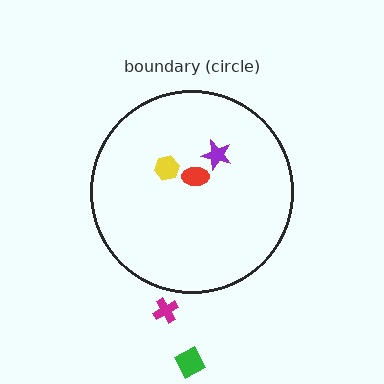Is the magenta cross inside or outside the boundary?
Outside.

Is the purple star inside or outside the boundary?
Inside.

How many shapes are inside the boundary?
3 inside, 2 outside.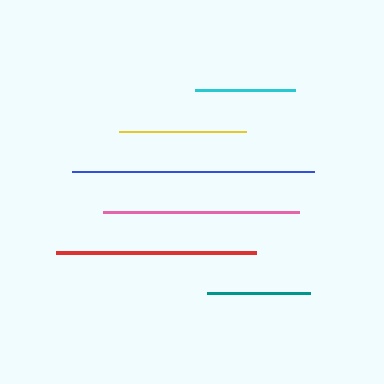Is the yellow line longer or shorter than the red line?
The red line is longer than the yellow line.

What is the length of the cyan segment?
The cyan segment is approximately 100 pixels long.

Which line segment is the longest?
The blue line is the longest at approximately 242 pixels.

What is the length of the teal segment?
The teal segment is approximately 103 pixels long.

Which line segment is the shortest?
The cyan line is the shortest at approximately 100 pixels.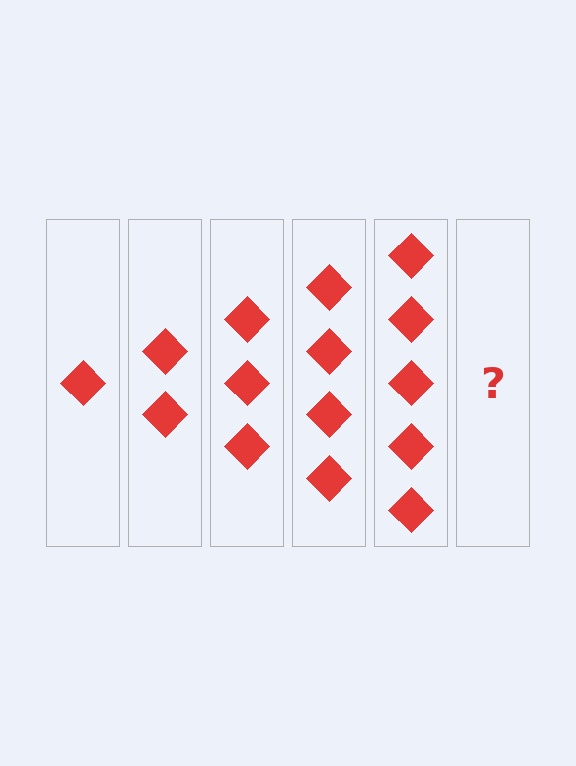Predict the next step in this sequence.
The next step is 6 diamonds.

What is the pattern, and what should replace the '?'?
The pattern is that each step adds one more diamond. The '?' should be 6 diamonds.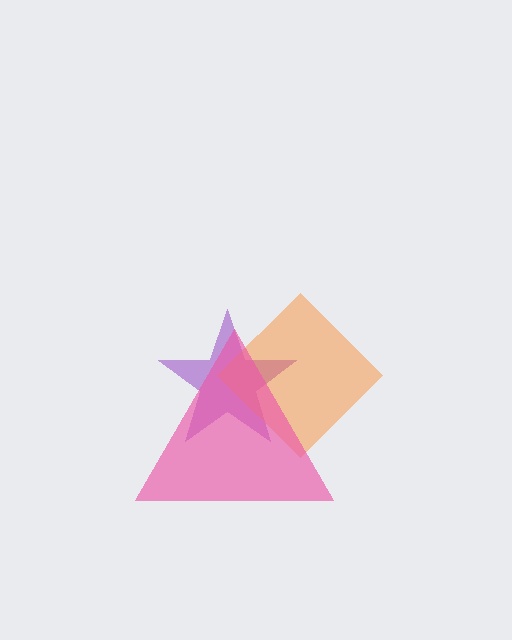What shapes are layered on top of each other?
The layered shapes are: a purple star, an orange diamond, a pink triangle.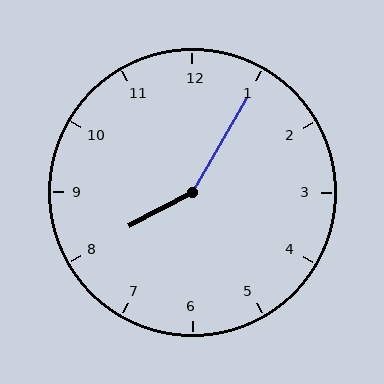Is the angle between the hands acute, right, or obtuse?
It is obtuse.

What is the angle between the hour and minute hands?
Approximately 148 degrees.